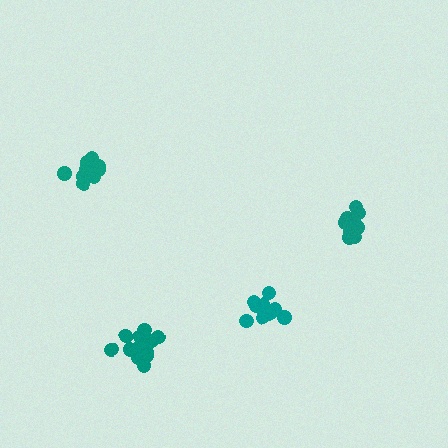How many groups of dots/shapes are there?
There are 4 groups.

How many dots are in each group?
Group 1: 11 dots, Group 2: 15 dots, Group 3: 10 dots, Group 4: 11 dots (47 total).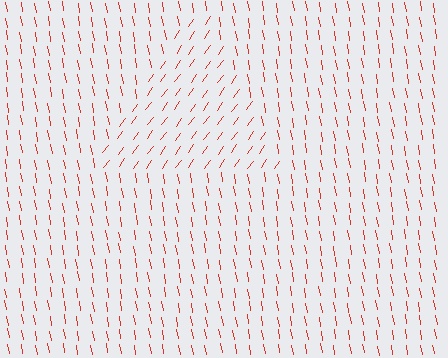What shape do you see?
I see a triangle.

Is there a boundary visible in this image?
Yes, there is a texture boundary formed by a change in line orientation.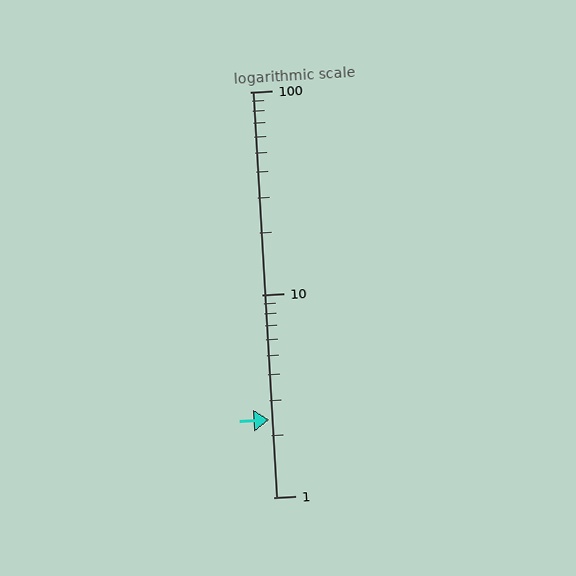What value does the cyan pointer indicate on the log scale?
The pointer indicates approximately 2.4.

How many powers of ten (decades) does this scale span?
The scale spans 2 decades, from 1 to 100.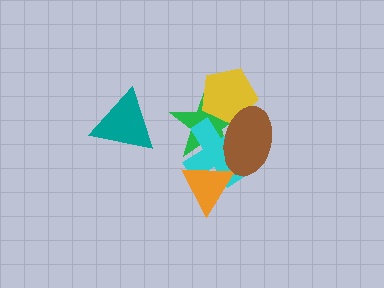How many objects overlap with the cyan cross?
4 objects overlap with the cyan cross.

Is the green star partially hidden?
Yes, it is partially covered by another shape.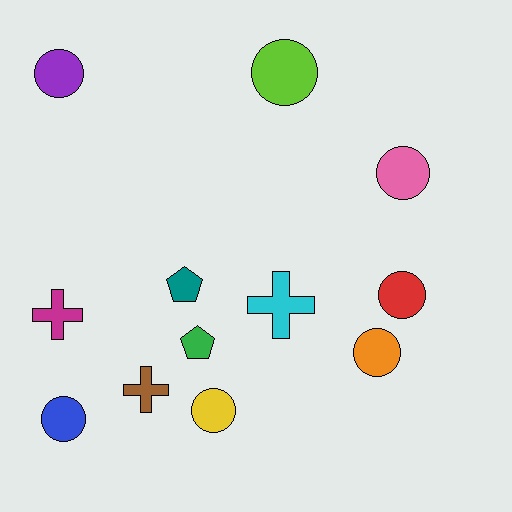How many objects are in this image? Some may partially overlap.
There are 12 objects.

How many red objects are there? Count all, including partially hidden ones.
There is 1 red object.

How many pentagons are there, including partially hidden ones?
There are 2 pentagons.